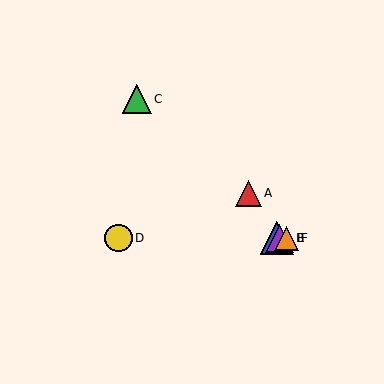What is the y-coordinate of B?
Object B is at y≈238.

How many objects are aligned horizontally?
4 objects (B, D, E, F) are aligned horizontally.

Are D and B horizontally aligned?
Yes, both are at y≈238.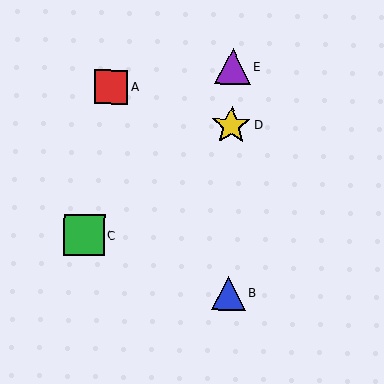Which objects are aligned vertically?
Objects B, D, E are aligned vertically.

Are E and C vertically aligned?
No, E is at x≈232 and C is at x≈84.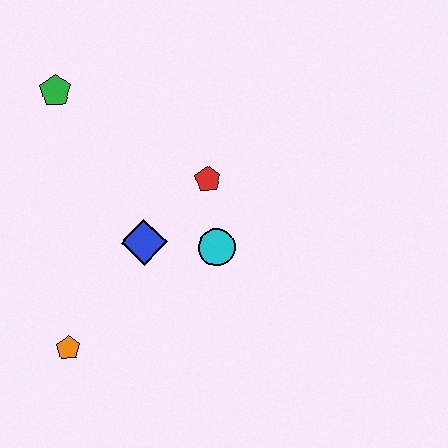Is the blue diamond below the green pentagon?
Yes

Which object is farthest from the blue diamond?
The green pentagon is farthest from the blue diamond.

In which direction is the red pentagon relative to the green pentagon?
The red pentagon is to the right of the green pentagon.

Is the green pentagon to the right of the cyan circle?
No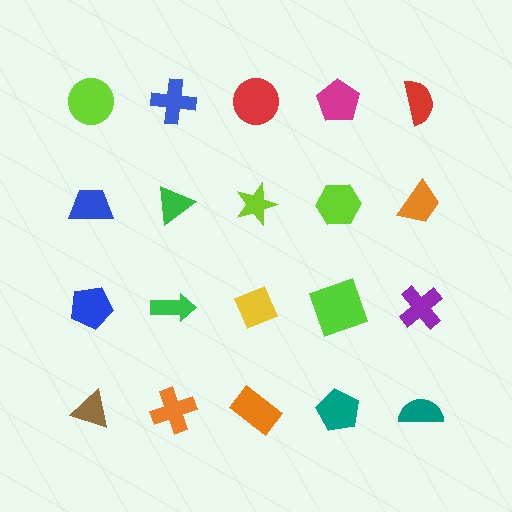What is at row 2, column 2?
A green triangle.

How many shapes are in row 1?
5 shapes.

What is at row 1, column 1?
A lime circle.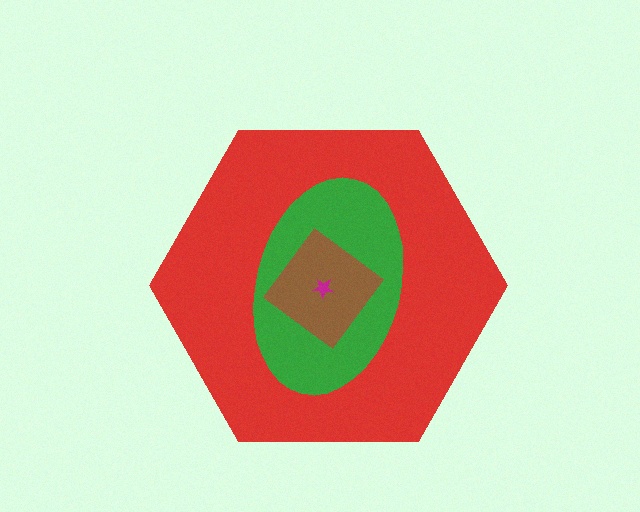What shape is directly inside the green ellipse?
The brown diamond.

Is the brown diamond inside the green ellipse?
Yes.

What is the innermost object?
The magenta star.